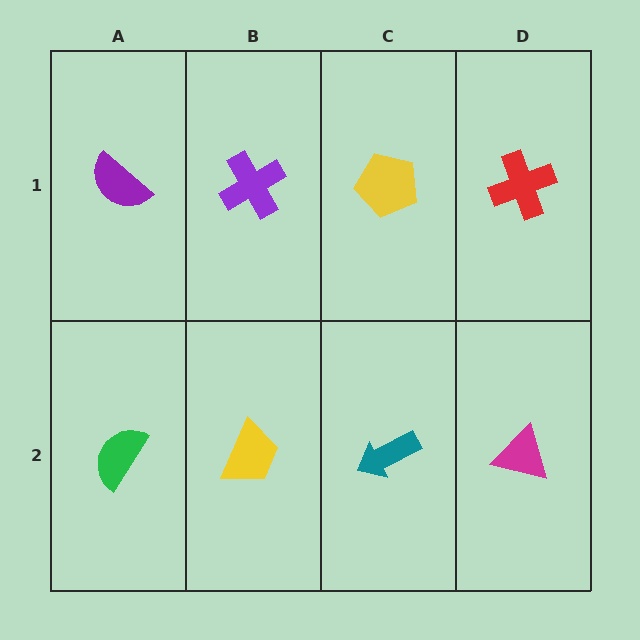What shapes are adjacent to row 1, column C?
A teal arrow (row 2, column C), a purple cross (row 1, column B), a red cross (row 1, column D).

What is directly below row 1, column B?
A yellow trapezoid.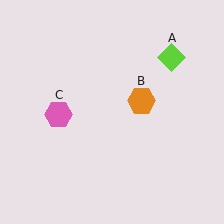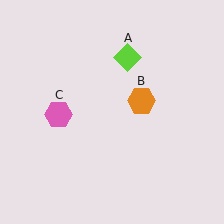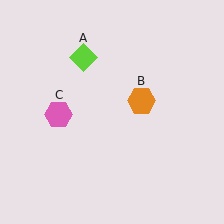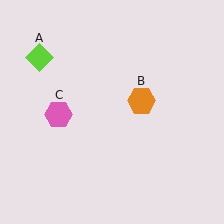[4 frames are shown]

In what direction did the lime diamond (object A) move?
The lime diamond (object A) moved left.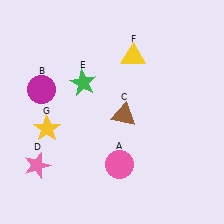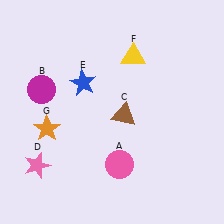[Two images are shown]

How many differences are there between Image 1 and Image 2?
There are 2 differences between the two images.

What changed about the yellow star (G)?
In Image 1, G is yellow. In Image 2, it changed to orange.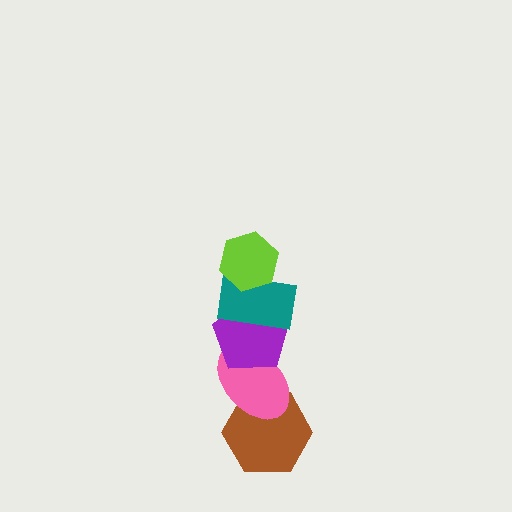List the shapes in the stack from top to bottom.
From top to bottom: the lime hexagon, the teal rectangle, the purple pentagon, the pink ellipse, the brown hexagon.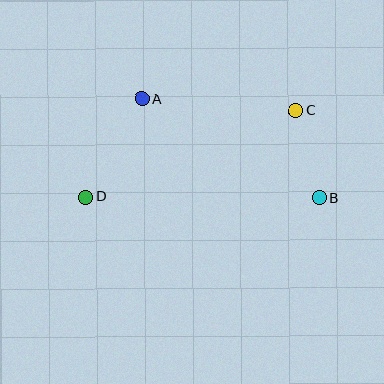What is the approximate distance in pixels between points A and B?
The distance between A and B is approximately 203 pixels.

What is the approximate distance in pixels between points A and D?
The distance between A and D is approximately 113 pixels.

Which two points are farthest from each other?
Points B and D are farthest from each other.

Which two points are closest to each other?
Points B and C are closest to each other.